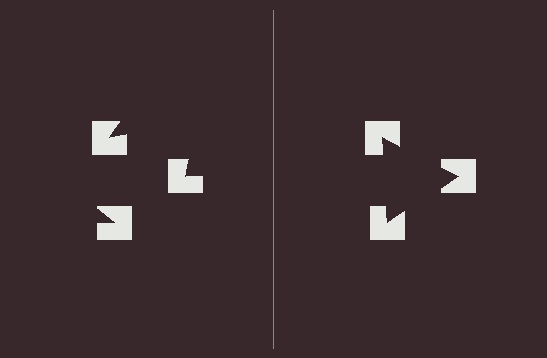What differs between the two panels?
The notched squares are positioned identically on both sides; only the wedge orientations differ. On the right they align to a triangle; on the left they are misaligned.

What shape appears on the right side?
An illusory triangle.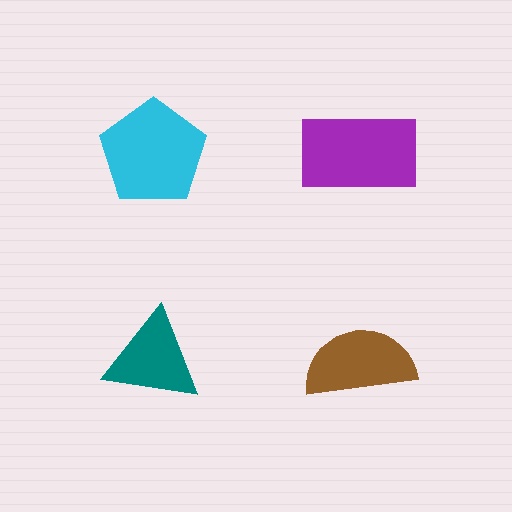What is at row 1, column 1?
A cyan pentagon.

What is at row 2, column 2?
A brown semicircle.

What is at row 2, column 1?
A teal triangle.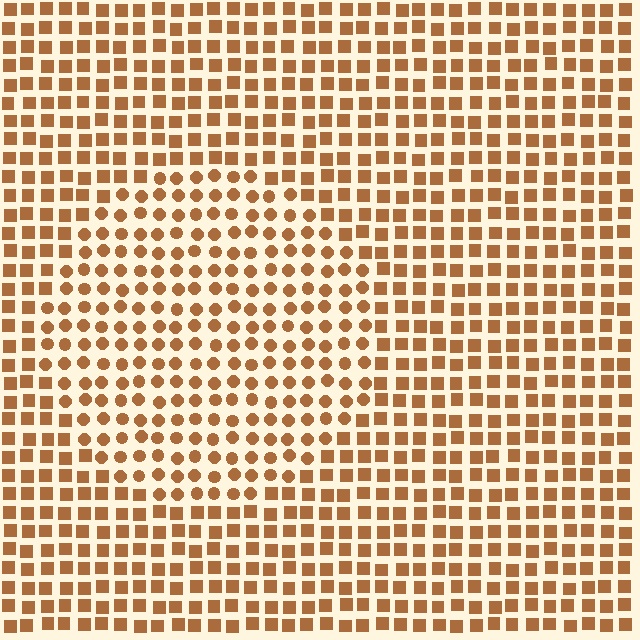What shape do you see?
I see a circle.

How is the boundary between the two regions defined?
The boundary is defined by a change in element shape: circles inside vs. squares outside. All elements share the same color and spacing.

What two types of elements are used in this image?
The image uses circles inside the circle region and squares outside it.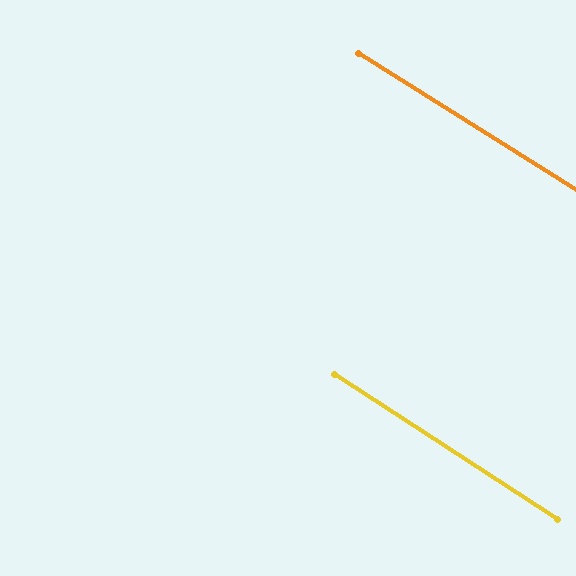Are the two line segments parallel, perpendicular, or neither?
Parallel — their directions differ by only 1.0°.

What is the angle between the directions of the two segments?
Approximately 1 degree.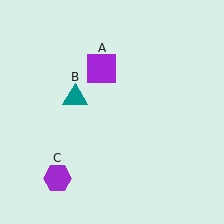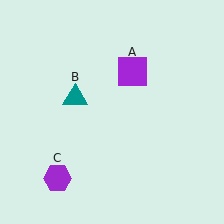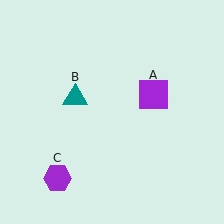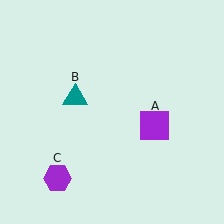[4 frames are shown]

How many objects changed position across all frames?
1 object changed position: purple square (object A).